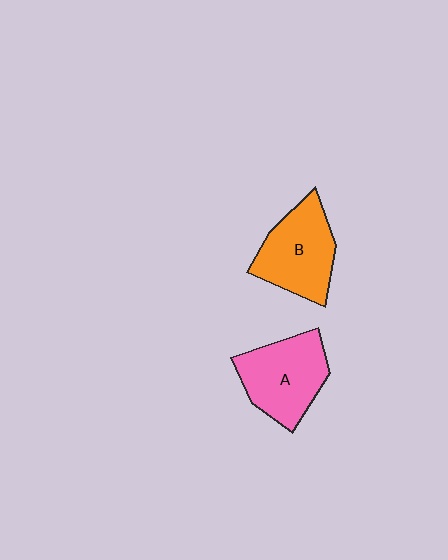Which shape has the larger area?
Shape A (pink).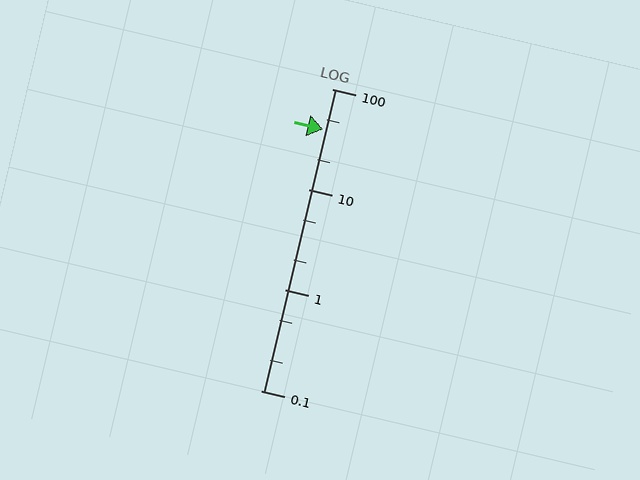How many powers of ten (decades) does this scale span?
The scale spans 3 decades, from 0.1 to 100.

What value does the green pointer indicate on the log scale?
The pointer indicates approximately 40.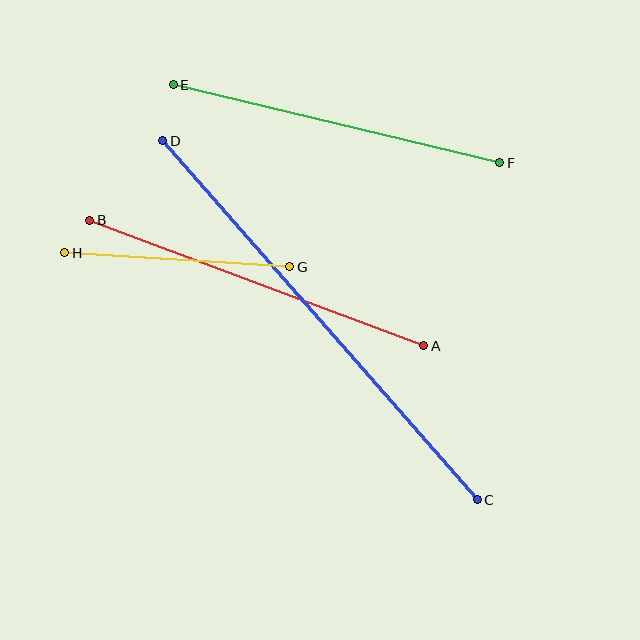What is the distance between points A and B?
The distance is approximately 357 pixels.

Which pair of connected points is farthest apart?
Points C and D are farthest apart.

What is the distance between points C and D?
The distance is approximately 477 pixels.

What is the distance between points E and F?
The distance is approximately 336 pixels.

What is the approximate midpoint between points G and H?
The midpoint is at approximately (177, 260) pixels.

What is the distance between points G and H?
The distance is approximately 226 pixels.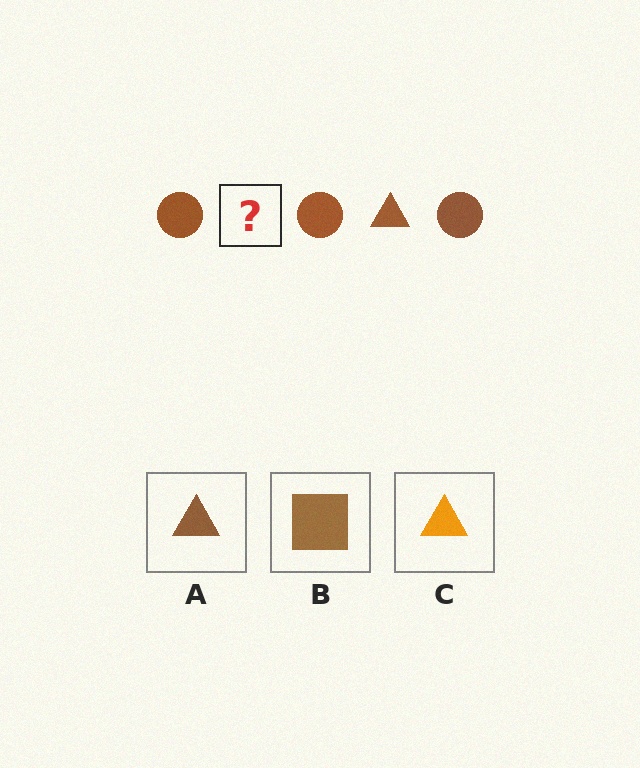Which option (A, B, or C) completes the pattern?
A.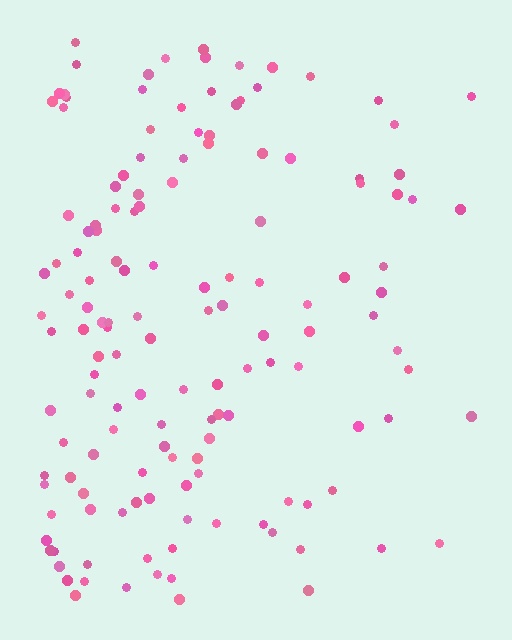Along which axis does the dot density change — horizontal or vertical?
Horizontal.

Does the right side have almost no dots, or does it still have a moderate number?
Still a moderate number, just noticeably fewer than the left.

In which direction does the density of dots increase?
From right to left, with the left side densest.